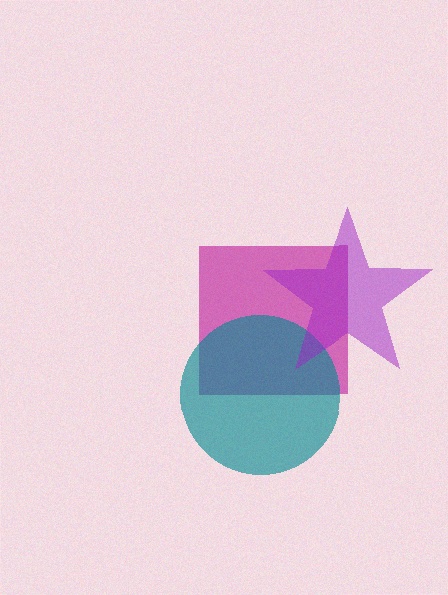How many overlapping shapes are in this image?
There are 3 overlapping shapes in the image.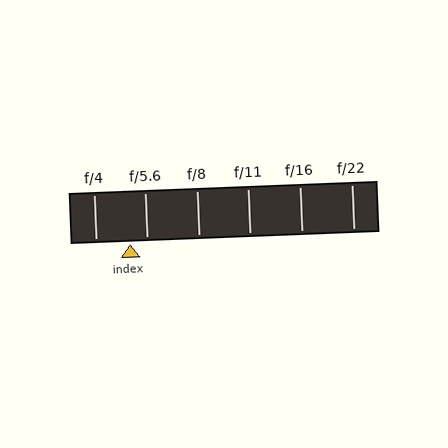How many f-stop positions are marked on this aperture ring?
There are 6 f-stop positions marked.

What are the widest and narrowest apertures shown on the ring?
The widest aperture shown is f/4 and the narrowest is f/22.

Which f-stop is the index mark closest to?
The index mark is closest to f/5.6.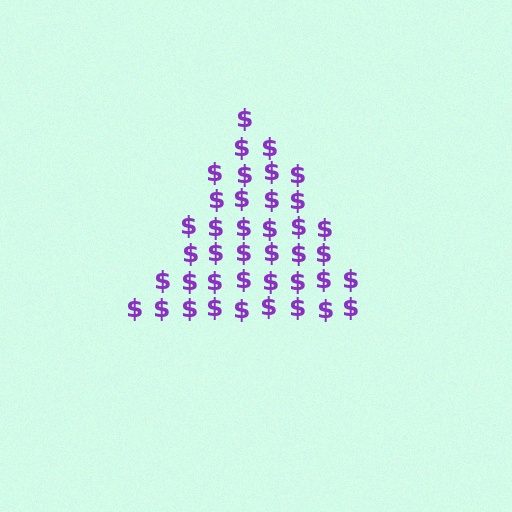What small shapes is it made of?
It is made of small dollar signs.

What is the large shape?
The large shape is a triangle.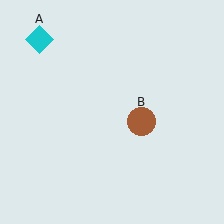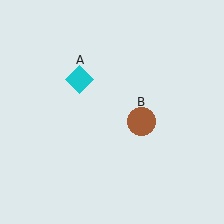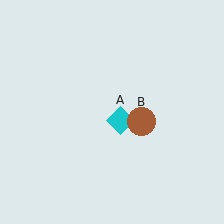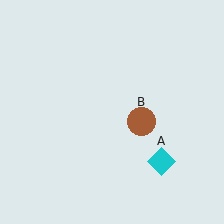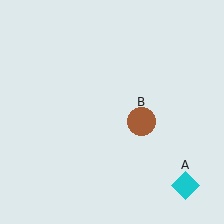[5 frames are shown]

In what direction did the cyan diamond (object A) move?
The cyan diamond (object A) moved down and to the right.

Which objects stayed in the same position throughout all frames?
Brown circle (object B) remained stationary.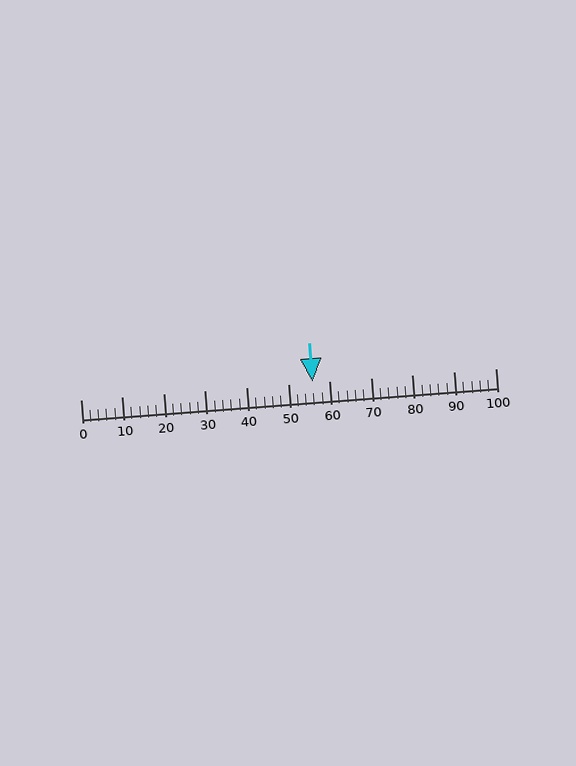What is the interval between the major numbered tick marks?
The major tick marks are spaced 10 units apart.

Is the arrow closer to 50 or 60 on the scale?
The arrow is closer to 60.